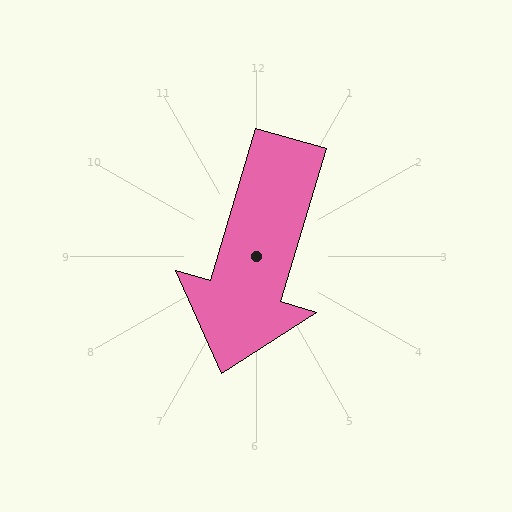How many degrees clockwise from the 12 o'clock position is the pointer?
Approximately 196 degrees.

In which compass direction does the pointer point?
South.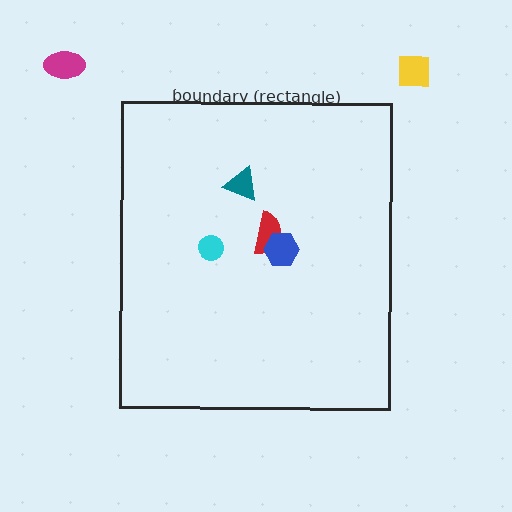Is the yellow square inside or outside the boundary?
Outside.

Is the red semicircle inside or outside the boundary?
Inside.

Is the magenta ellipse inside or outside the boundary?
Outside.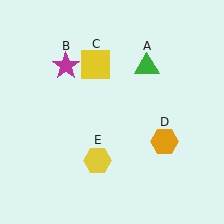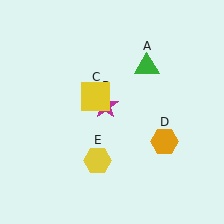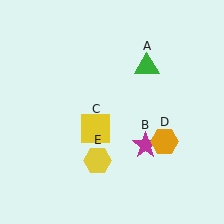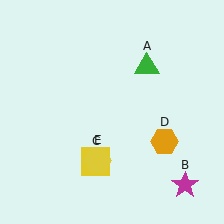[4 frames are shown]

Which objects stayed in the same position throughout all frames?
Green triangle (object A) and orange hexagon (object D) and yellow hexagon (object E) remained stationary.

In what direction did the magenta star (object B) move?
The magenta star (object B) moved down and to the right.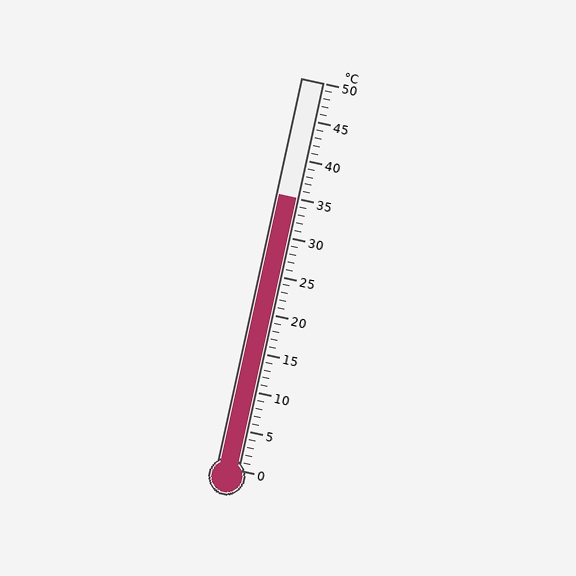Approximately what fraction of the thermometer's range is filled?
The thermometer is filled to approximately 70% of its range.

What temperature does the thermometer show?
The thermometer shows approximately 35°C.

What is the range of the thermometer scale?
The thermometer scale ranges from 0°C to 50°C.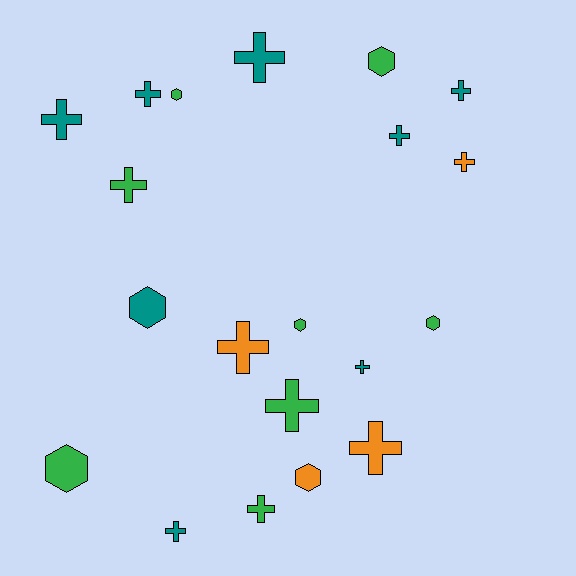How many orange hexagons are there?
There is 1 orange hexagon.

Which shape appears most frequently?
Cross, with 13 objects.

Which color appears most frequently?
Teal, with 8 objects.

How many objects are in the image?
There are 20 objects.